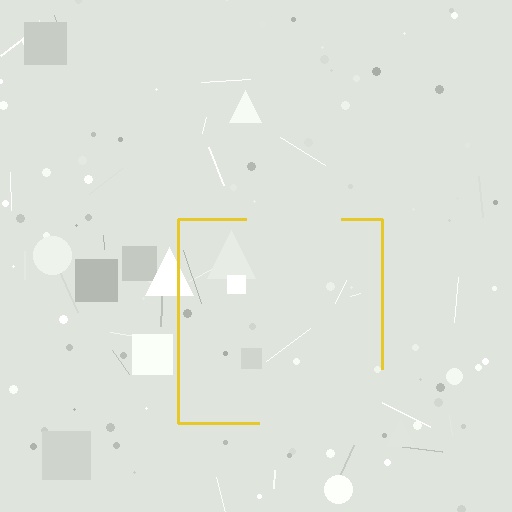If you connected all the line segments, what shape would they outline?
They would outline a square.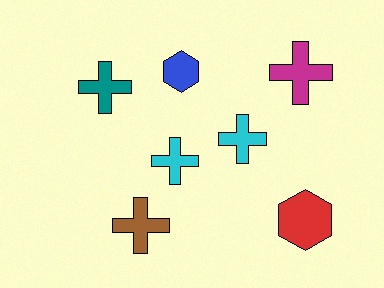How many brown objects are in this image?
There is 1 brown object.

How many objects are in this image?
There are 7 objects.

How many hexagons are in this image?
There are 2 hexagons.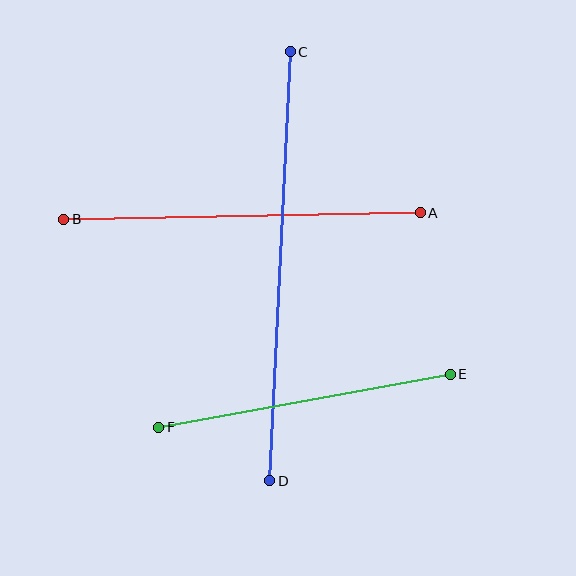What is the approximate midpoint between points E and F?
The midpoint is at approximately (304, 401) pixels.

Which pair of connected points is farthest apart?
Points C and D are farthest apart.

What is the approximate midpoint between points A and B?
The midpoint is at approximately (242, 216) pixels.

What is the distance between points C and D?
The distance is approximately 429 pixels.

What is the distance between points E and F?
The distance is approximately 296 pixels.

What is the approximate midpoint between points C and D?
The midpoint is at approximately (280, 266) pixels.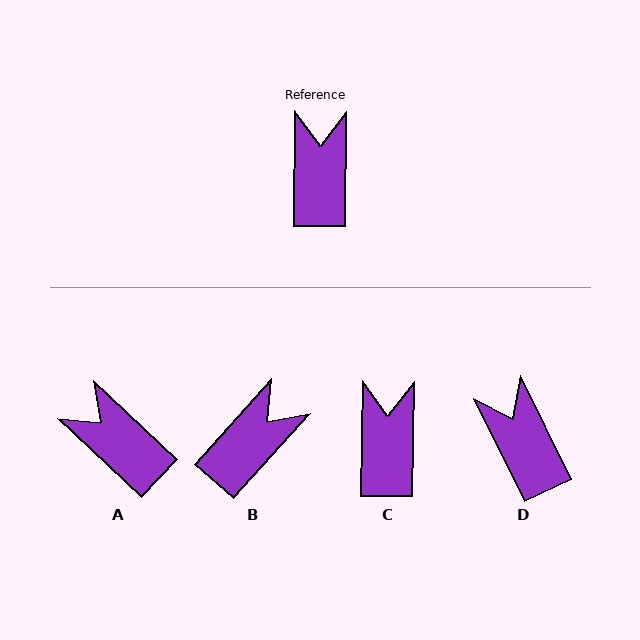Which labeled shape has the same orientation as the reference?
C.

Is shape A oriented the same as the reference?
No, it is off by about 47 degrees.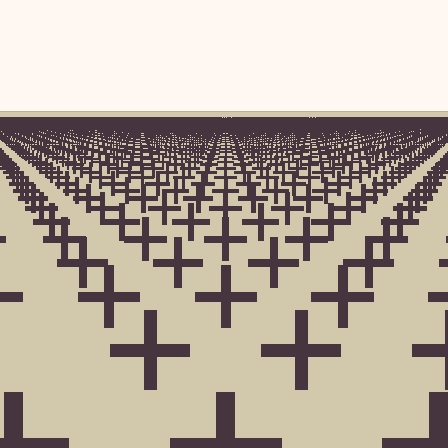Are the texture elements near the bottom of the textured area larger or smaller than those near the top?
Larger. Near the bottom, elements are closer to the viewer and appear at a bigger on-screen size.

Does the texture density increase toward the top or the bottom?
Density increases toward the top.